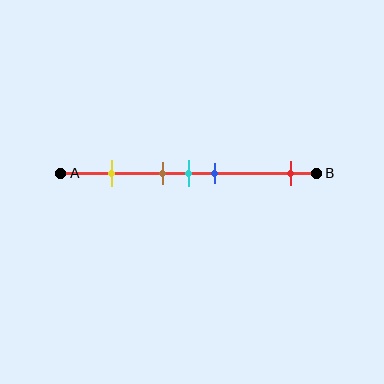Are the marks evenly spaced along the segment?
No, the marks are not evenly spaced.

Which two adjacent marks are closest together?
The brown and cyan marks are the closest adjacent pair.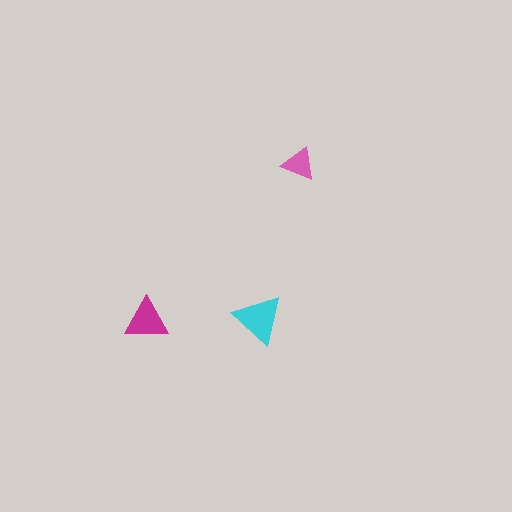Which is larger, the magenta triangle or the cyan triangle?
The cyan one.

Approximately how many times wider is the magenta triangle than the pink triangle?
About 1.5 times wider.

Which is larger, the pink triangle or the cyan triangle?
The cyan one.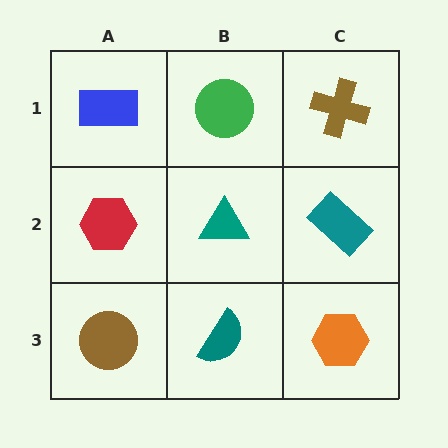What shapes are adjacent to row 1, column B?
A teal triangle (row 2, column B), a blue rectangle (row 1, column A), a brown cross (row 1, column C).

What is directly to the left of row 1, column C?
A green circle.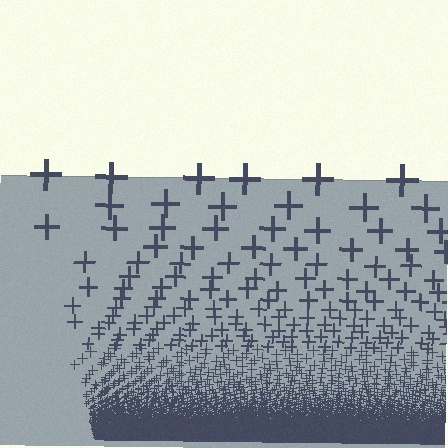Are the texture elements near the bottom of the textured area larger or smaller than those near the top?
Smaller. The gradient is inverted — elements near the bottom are smaller and denser.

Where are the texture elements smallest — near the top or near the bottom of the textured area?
Near the bottom.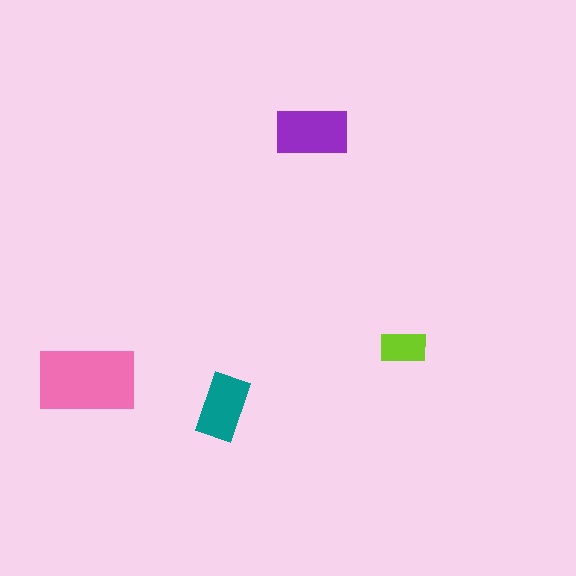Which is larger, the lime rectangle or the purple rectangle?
The purple one.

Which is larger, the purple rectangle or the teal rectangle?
The purple one.